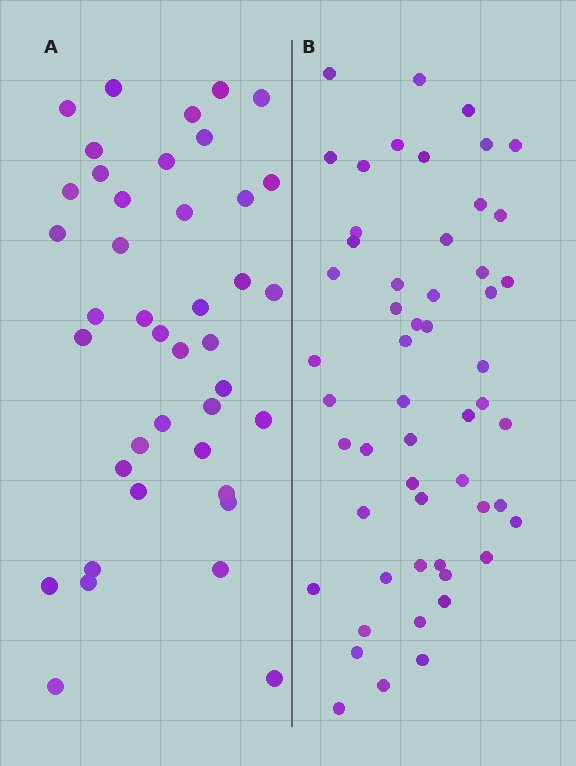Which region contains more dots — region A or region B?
Region B (the right region) has more dots.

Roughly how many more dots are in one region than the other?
Region B has approximately 15 more dots than region A.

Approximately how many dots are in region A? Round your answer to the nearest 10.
About 40 dots. (The exact count is 41, which rounds to 40.)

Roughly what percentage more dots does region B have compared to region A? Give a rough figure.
About 30% more.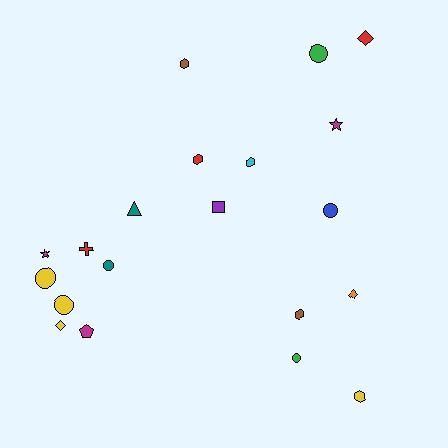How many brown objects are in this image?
There are 2 brown objects.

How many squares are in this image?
There is 1 square.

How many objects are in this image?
There are 20 objects.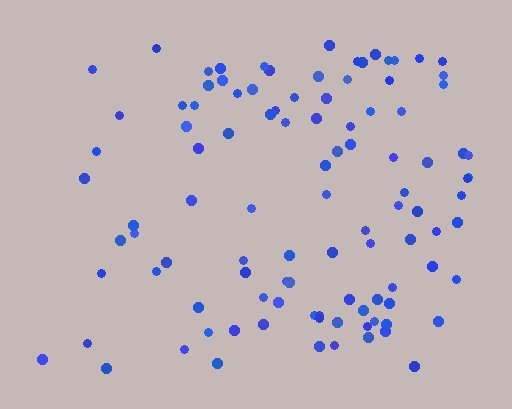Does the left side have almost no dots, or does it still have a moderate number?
Still a moderate number, just noticeably fewer than the right.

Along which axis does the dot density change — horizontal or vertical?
Horizontal.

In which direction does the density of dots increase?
From left to right, with the right side densest.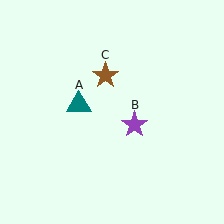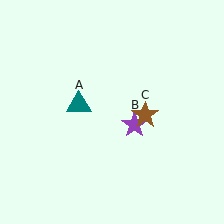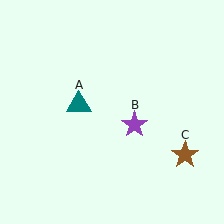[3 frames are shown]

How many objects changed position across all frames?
1 object changed position: brown star (object C).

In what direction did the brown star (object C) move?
The brown star (object C) moved down and to the right.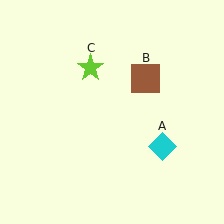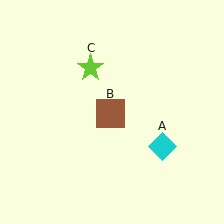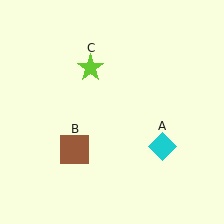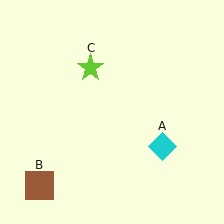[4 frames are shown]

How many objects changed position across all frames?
1 object changed position: brown square (object B).